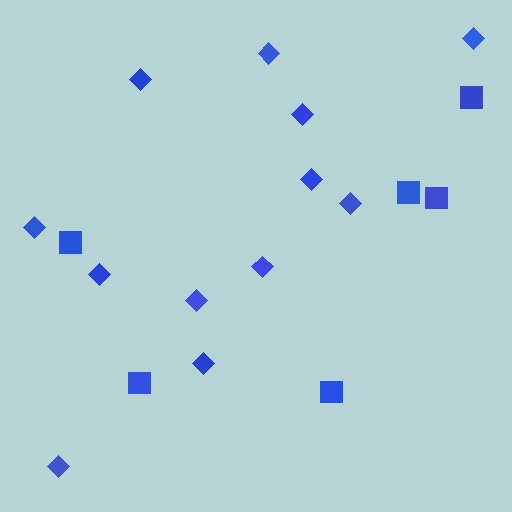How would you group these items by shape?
There are 2 groups: one group of diamonds (12) and one group of squares (6).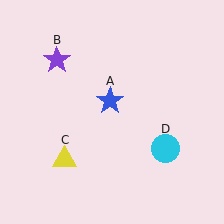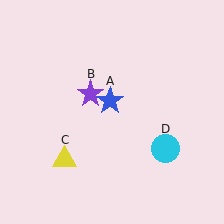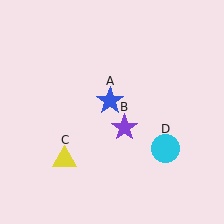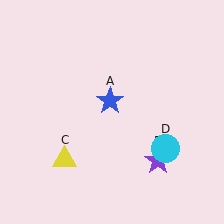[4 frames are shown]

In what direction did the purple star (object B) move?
The purple star (object B) moved down and to the right.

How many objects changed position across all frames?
1 object changed position: purple star (object B).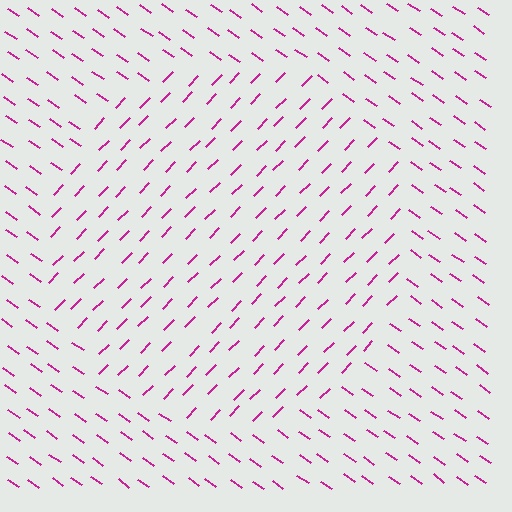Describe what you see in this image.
The image is filled with small magenta line segments. A circle region in the image has lines oriented differently from the surrounding lines, creating a visible texture boundary.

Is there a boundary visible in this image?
Yes, there is a texture boundary formed by a change in line orientation.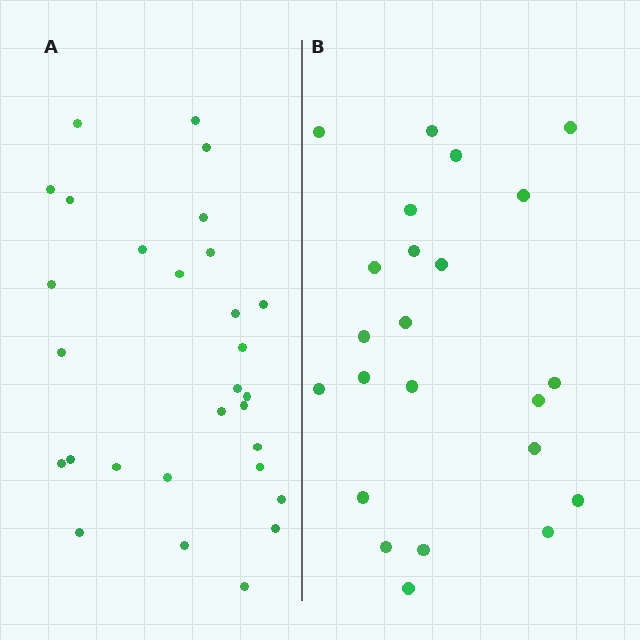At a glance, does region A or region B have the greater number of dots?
Region A (the left region) has more dots.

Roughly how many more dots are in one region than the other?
Region A has about 6 more dots than region B.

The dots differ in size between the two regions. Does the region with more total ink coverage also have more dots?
No. Region B has more total ink coverage because its dots are larger, but region A actually contains more individual dots. Total area can be misleading — the number of items is what matters here.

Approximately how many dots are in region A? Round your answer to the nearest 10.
About 30 dots. (The exact count is 29, which rounds to 30.)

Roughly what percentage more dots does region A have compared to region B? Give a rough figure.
About 25% more.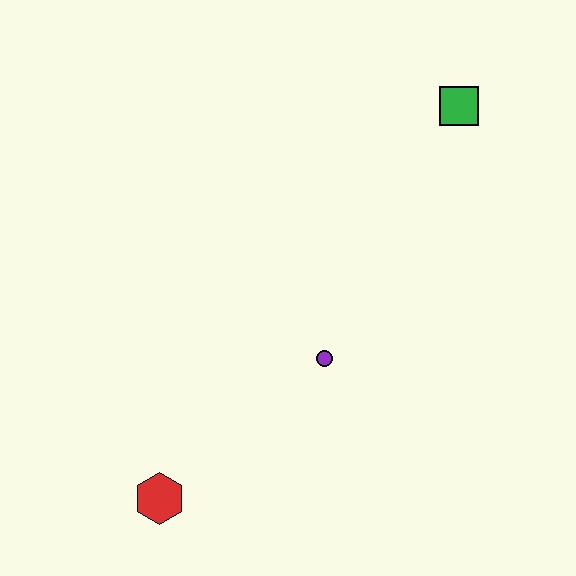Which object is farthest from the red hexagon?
The green square is farthest from the red hexagon.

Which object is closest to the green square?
The purple circle is closest to the green square.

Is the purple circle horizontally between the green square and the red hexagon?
Yes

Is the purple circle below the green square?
Yes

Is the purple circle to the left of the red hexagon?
No